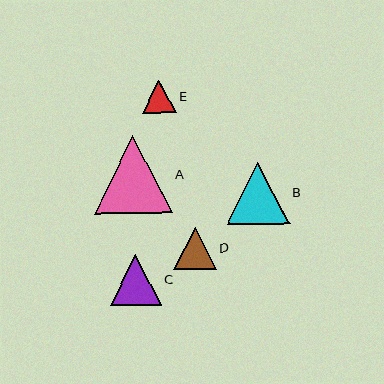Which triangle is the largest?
Triangle A is the largest with a size of approximately 78 pixels.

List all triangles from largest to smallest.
From largest to smallest: A, B, C, D, E.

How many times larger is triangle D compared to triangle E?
Triangle D is approximately 1.3 times the size of triangle E.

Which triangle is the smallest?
Triangle E is the smallest with a size of approximately 34 pixels.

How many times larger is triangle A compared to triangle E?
Triangle A is approximately 2.3 times the size of triangle E.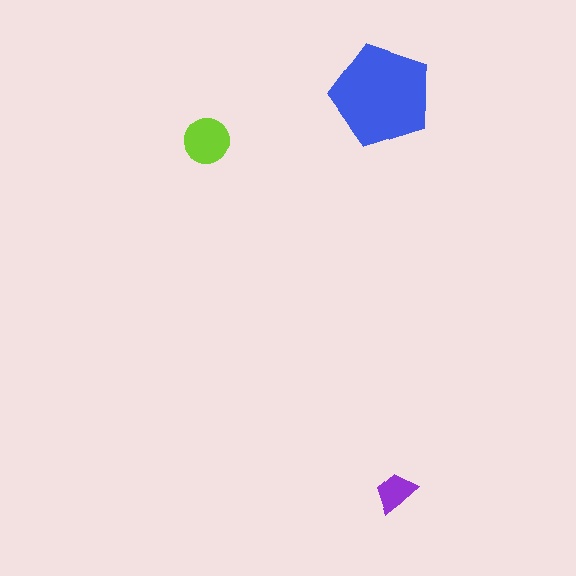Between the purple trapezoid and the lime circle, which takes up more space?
The lime circle.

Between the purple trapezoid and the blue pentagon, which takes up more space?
The blue pentagon.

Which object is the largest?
The blue pentagon.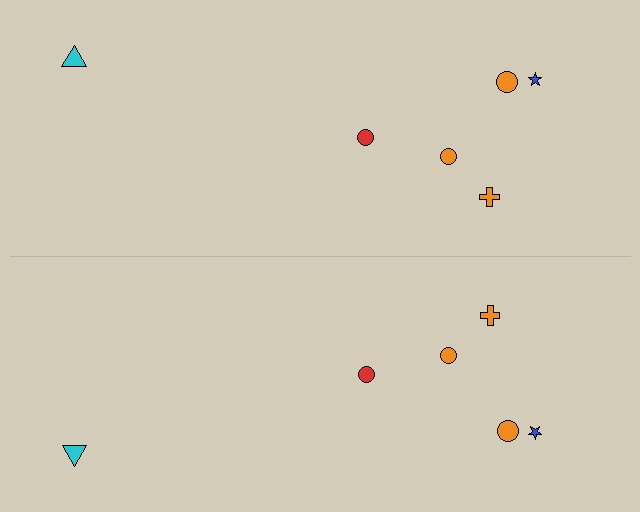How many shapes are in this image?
There are 12 shapes in this image.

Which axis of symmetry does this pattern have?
The pattern has a horizontal axis of symmetry running through the center of the image.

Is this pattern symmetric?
Yes, this pattern has bilateral (reflection) symmetry.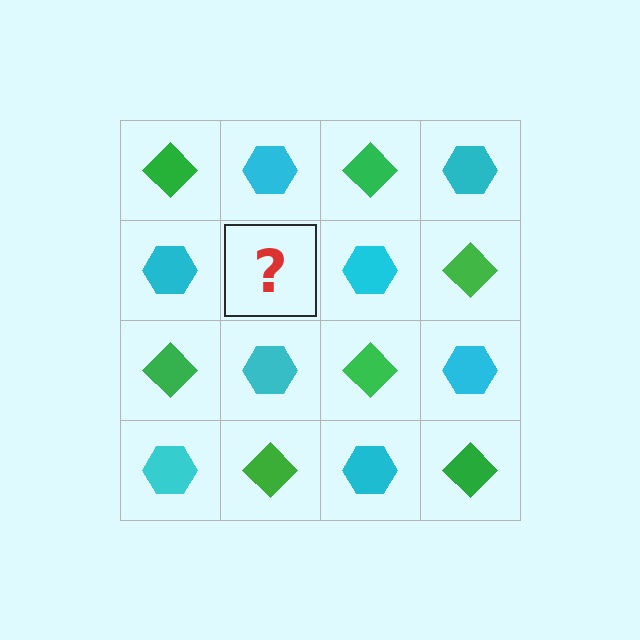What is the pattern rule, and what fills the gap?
The rule is that it alternates green diamond and cyan hexagon in a checkerboard pattern. The gap should be filled with a green diamond.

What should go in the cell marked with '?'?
The missing cell should contain a green diamond.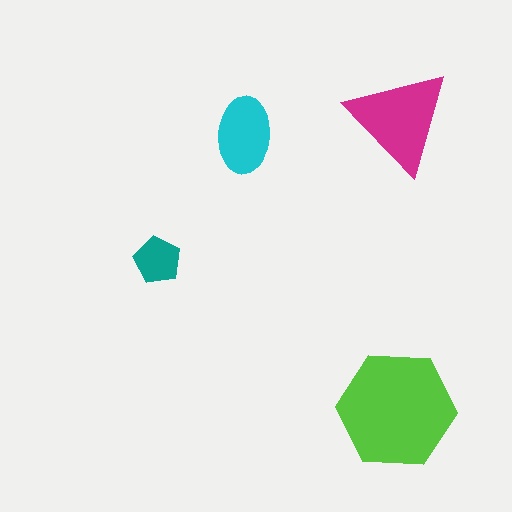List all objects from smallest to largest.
The teal pentagon, the cyan ellipse, the magenta triangle, the lime hexagon.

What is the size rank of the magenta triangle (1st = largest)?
2nd.